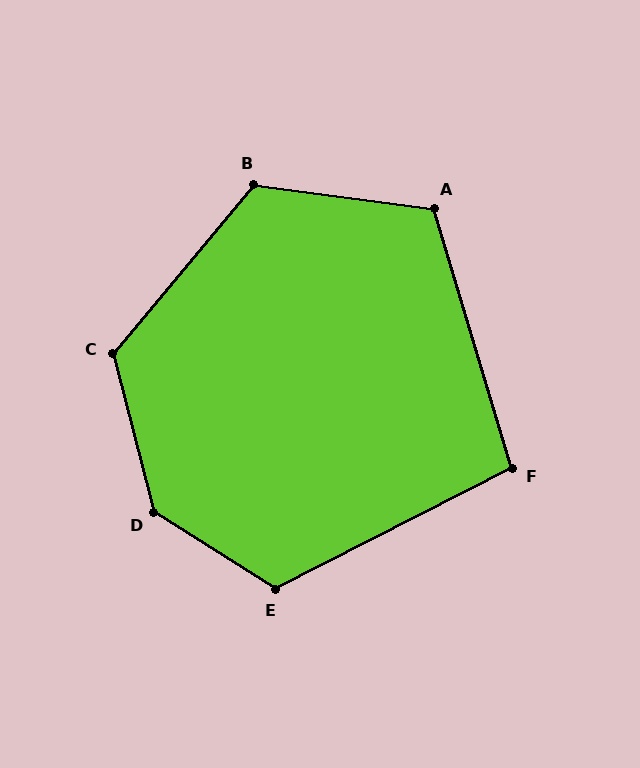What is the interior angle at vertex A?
Approximately 114 degrees (obtuse).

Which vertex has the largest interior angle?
D, at approximately 137 degrees.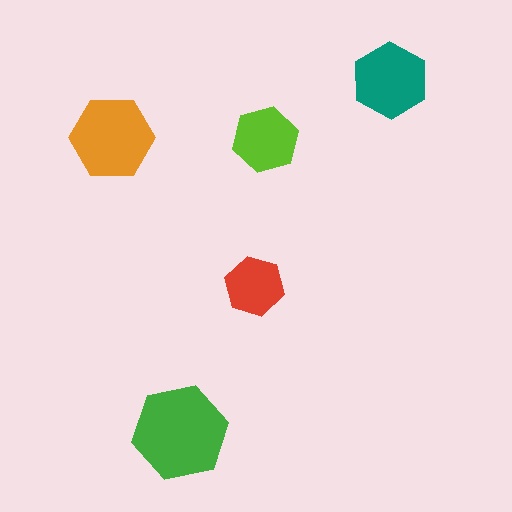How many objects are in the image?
There are 5 objects in the image.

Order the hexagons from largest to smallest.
the green one, the orange one, the teal one, the lime one, the red one.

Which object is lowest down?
The green hexagon is bottommost.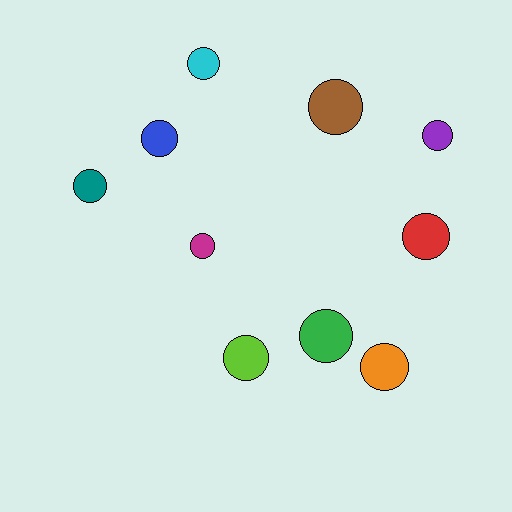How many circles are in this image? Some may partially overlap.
There are 10 circles.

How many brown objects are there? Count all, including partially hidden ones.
There is 1 brown object.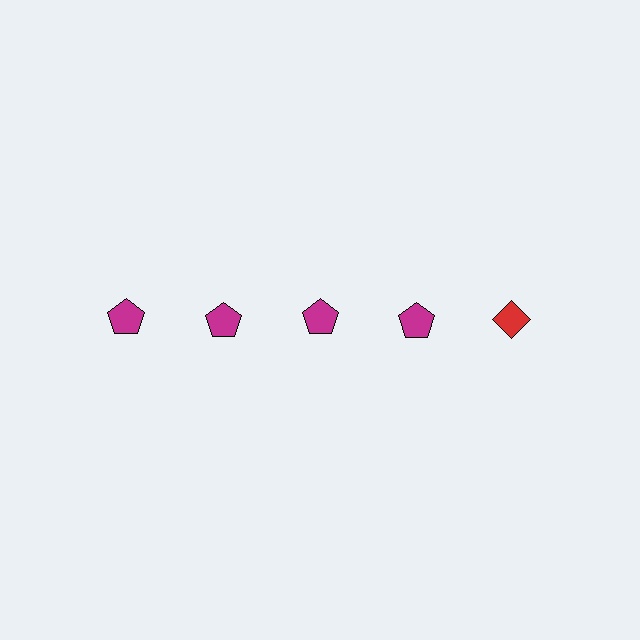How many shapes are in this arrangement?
There are 5 shapes arranged in a grid pattern.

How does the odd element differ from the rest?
It differs in both color (red instead of magenta) and shape (diamond instead of pentagon).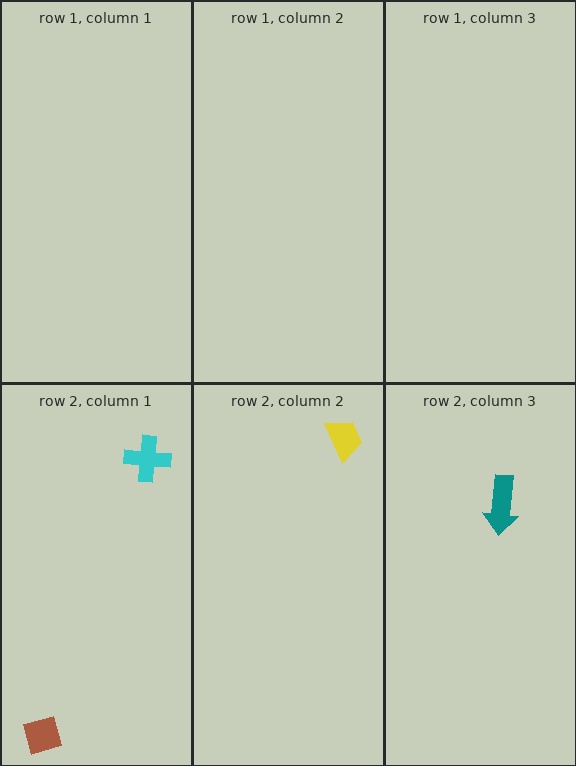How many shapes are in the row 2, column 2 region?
1.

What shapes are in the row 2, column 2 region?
The yellow trapezoid.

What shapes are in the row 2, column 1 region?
The brown diamond, the cyan cross.